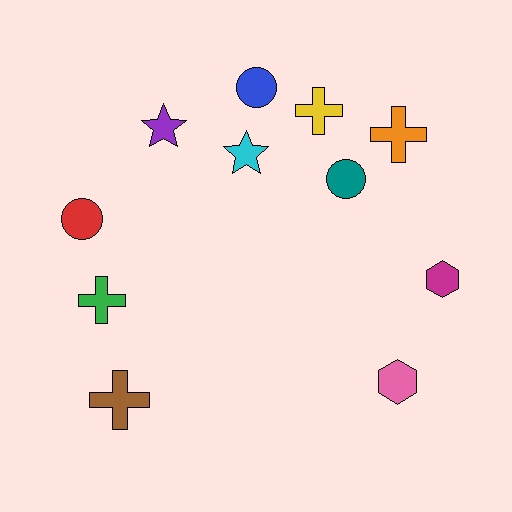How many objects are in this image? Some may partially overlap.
There are 11 objects.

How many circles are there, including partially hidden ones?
There are 3 circles.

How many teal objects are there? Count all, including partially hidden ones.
There is 1 teal object.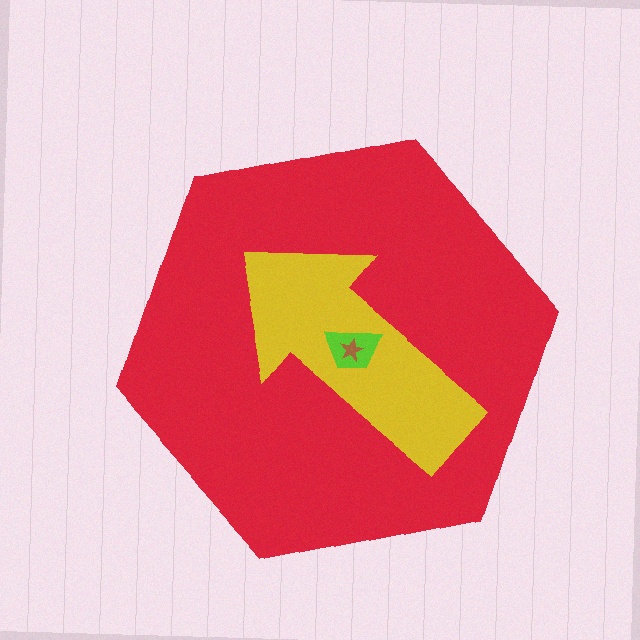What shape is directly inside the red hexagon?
The yellow arrow.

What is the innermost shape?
The brown star.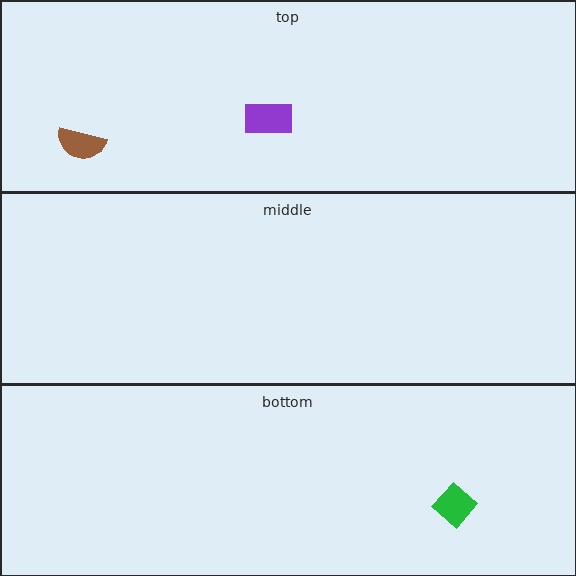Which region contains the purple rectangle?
The top region.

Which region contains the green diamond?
The bottom region.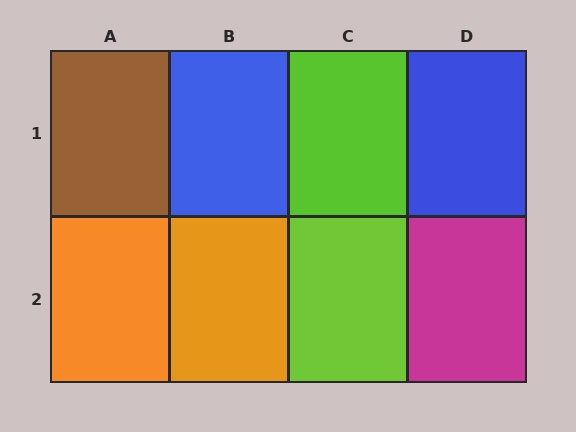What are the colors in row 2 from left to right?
Orange, orange, lime, magenta.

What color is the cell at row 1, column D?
Blue.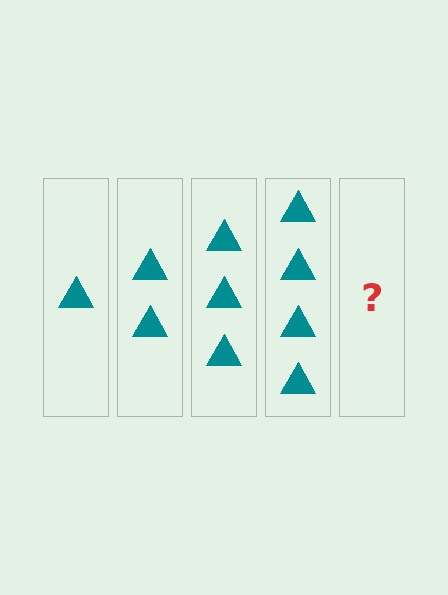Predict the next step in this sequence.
The next step is 5 triangles.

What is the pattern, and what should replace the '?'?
The pattern is that each step adds one more triangle. The '?' should be 5 triangles.